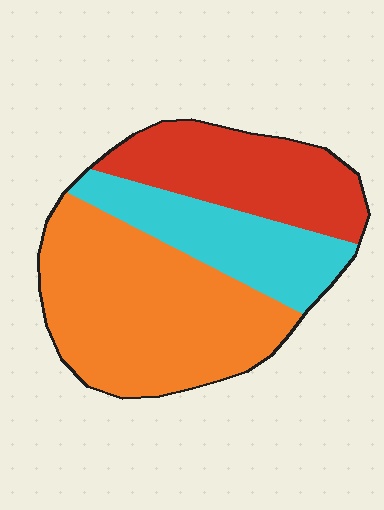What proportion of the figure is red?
Red covers 28% of the figure.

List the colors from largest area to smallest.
From largest to smallest: orange, red, cyan.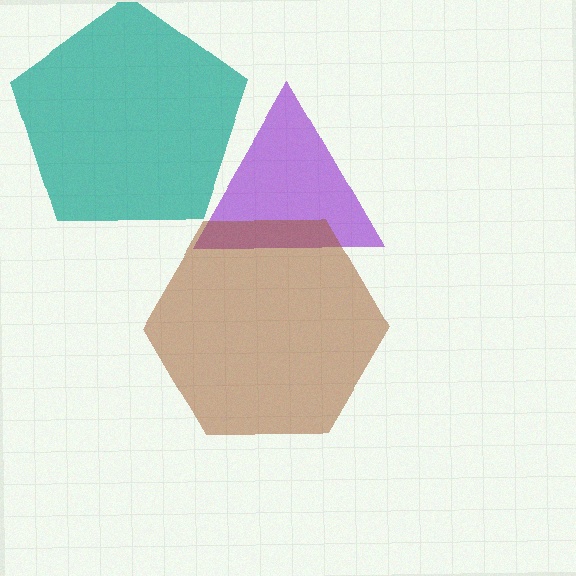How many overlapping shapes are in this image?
There are 3 overlapping shapes in the image.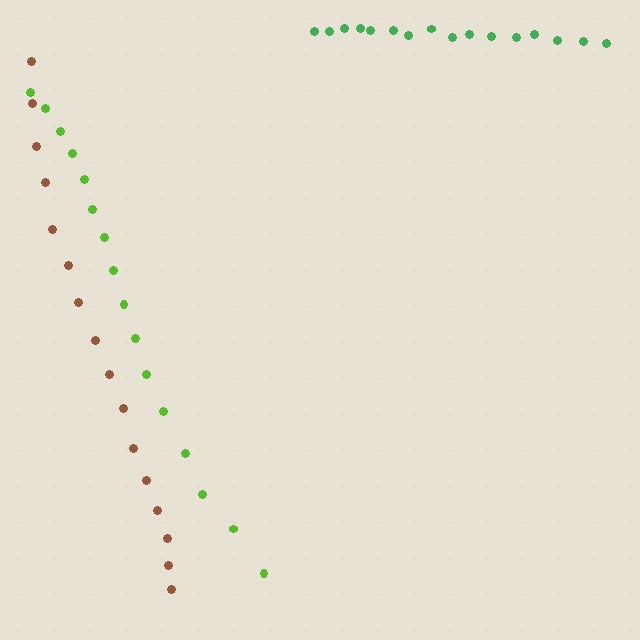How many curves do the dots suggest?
There are 3 distinct paths.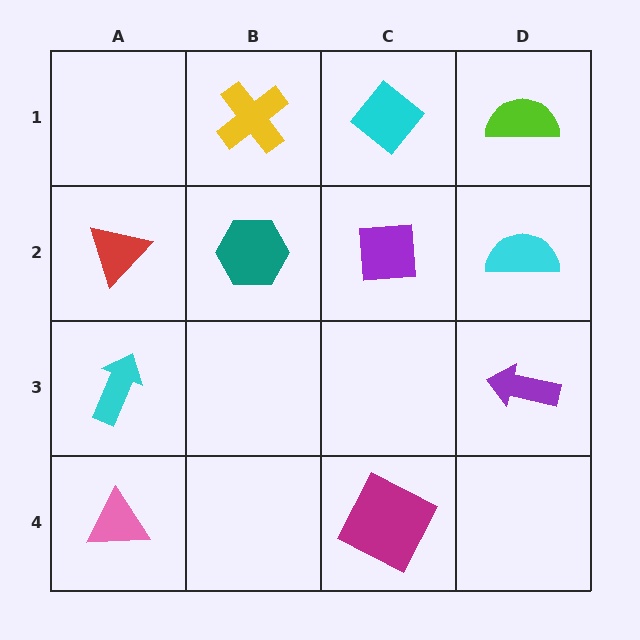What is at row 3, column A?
A cyan arrow.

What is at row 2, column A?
A red triangle.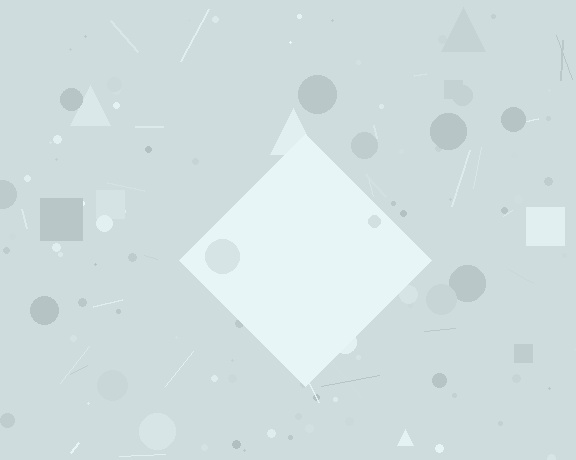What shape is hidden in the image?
A diamond is hidden in the image.